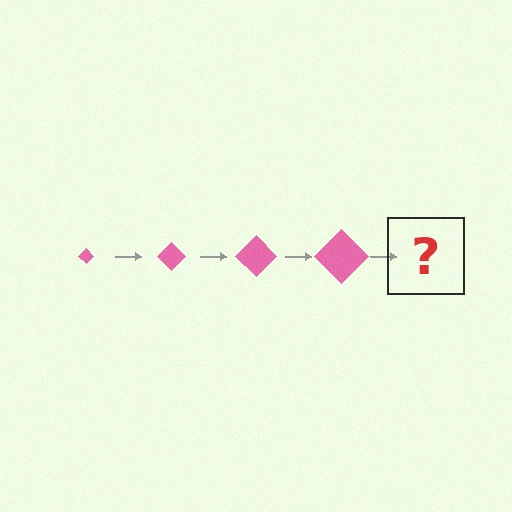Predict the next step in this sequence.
The next step is a pink diamond, larger than the previous one.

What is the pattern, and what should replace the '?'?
The pattern is that the diamond gets progressively larger each step. The '?' should be a pink diamond, larger than the previous one.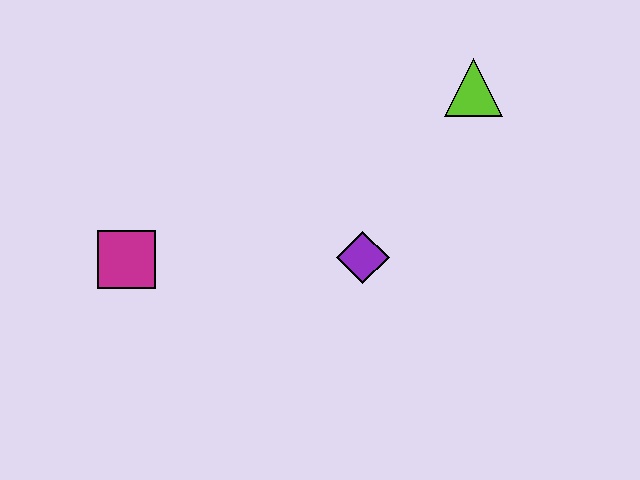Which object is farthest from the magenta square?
The lime triangle is farthest from the magenta square.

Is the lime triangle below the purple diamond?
No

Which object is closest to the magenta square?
The purple diamond is closest to the magenta square.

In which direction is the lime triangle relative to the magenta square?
The lime triangle is to the right of the magenta square.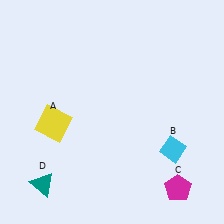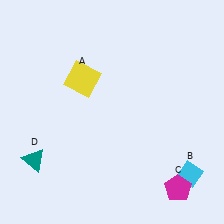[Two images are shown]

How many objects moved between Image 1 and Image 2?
3 objects moved between the two images.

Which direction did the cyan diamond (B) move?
The cyan diamond (B) moved down.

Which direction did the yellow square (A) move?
The yellow square (A) moved up.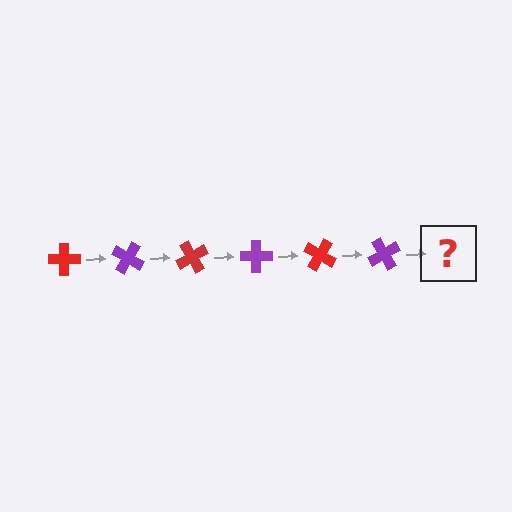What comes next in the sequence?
The next element should be a red cross, rotated 180 degrees from the start.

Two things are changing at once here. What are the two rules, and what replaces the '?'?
The two rules are that it rotates 30 degrees each step and the color cycles through red and purple. The '?' should be a red cross, rotated 180 degrees from the start.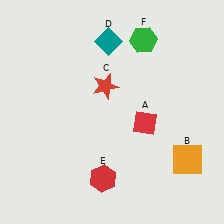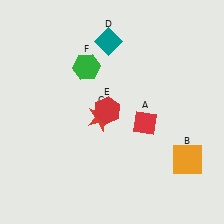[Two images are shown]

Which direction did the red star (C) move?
The red star (C) moved down.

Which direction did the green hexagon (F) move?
The green hexagon (F) moved left.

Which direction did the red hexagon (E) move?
The red hexagon (E) moved up.